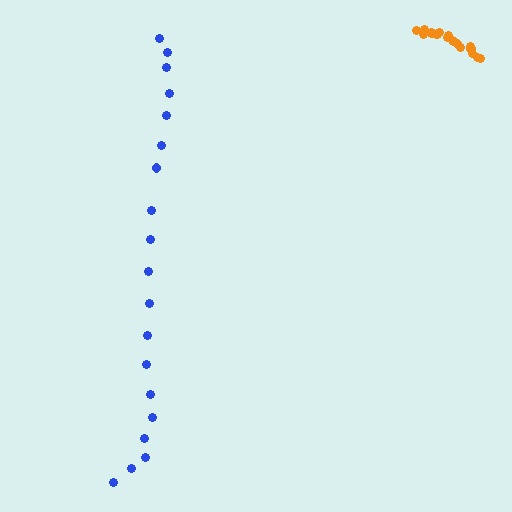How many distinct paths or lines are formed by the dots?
There are 2 distinct paths.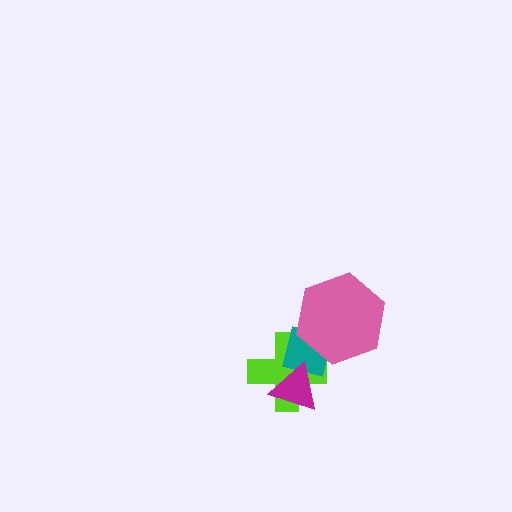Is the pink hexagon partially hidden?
No, no other shape covers it.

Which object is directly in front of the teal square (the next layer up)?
The magenta triangle is directly in front of the teal square.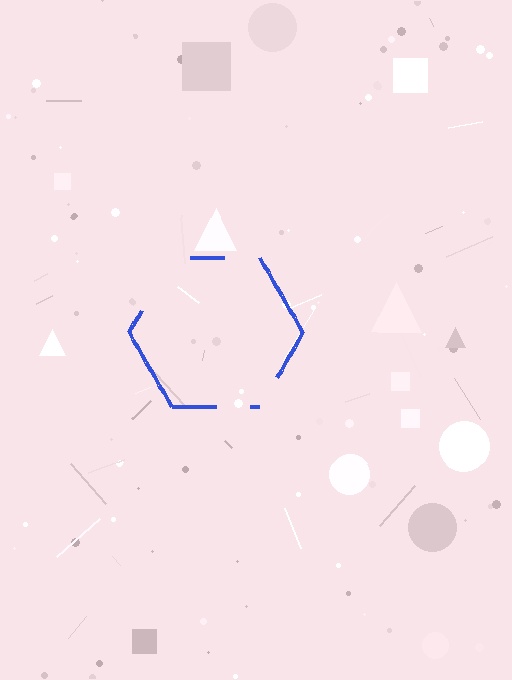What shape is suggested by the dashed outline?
The dashed outline suggests a hexagon.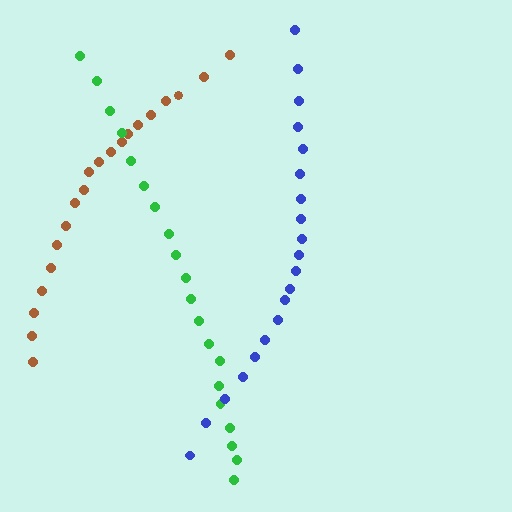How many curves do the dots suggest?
There are 3 distinct paths.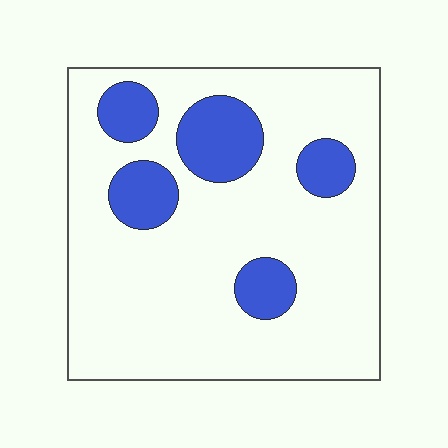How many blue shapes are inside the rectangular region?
5.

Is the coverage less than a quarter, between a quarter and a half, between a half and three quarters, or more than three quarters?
Less than a quarter.